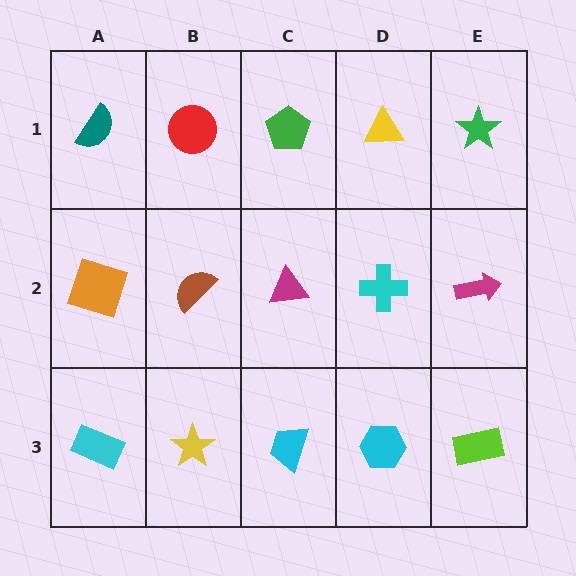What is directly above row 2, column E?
A green star.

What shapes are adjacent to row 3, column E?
A magenta arrow (row 2, column E), a cyan hexagon (row 3, column D).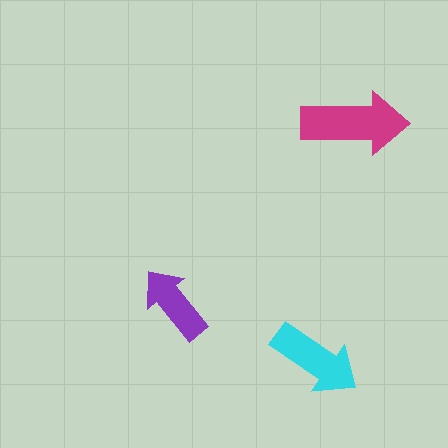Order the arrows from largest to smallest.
the magenta one, the cyan one, the purple one.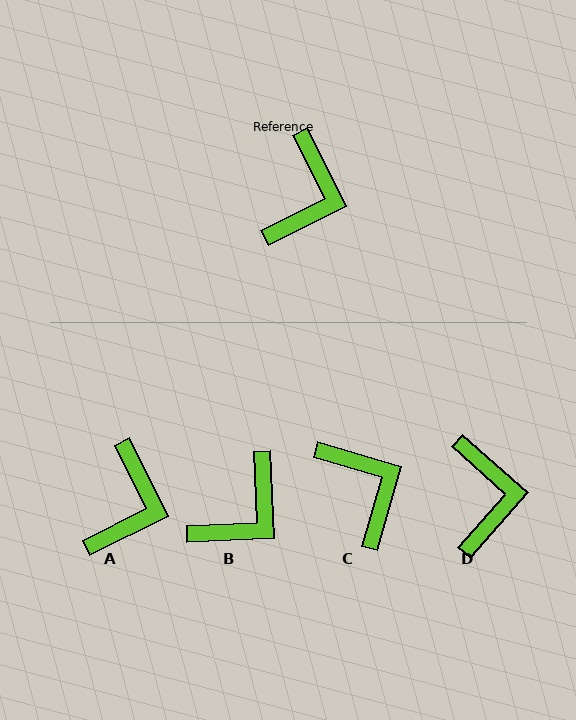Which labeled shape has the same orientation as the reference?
A.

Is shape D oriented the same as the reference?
No, it is off by about 22 degrees.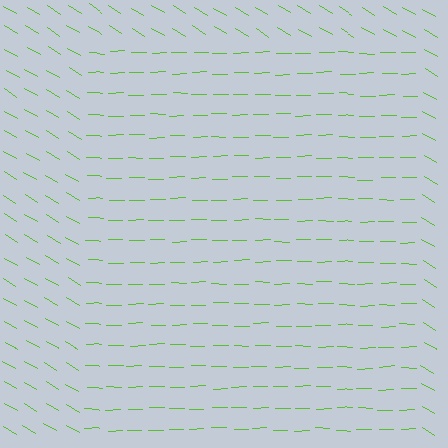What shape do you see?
I see a rectangle.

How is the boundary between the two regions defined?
The boundary is defined purely by a change in line orientation (approximately 32 degrees difference). All lines are the same color and thickness.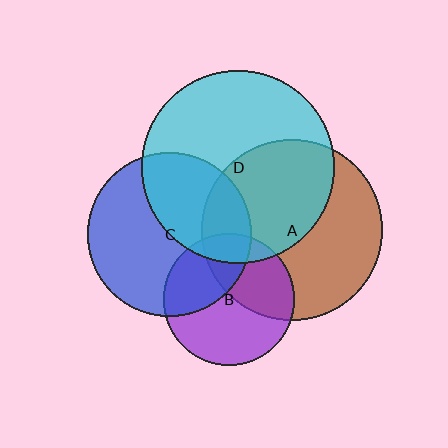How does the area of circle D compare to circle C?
Approximately 1.4 times.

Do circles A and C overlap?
Yes.